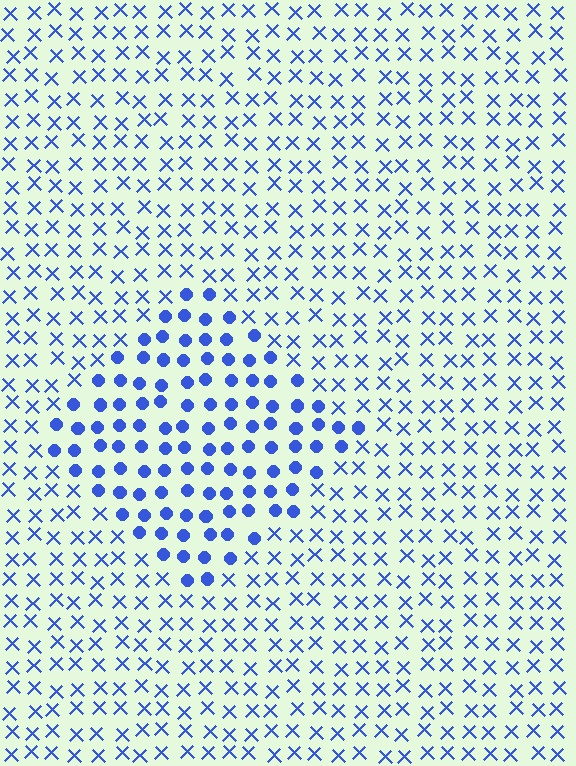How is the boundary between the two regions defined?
The boundary is defined by a change in element shape: circles inside vs. X marks outside. All elements share the same color and spacing.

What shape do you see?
I see a diamond.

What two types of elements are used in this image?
The image uses circles inside the diamond region and X marks outside it.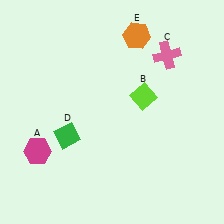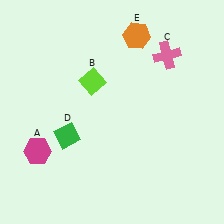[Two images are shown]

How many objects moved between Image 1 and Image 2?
1 object moved between the two images.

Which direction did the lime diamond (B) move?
The lime diamond (B) moved left.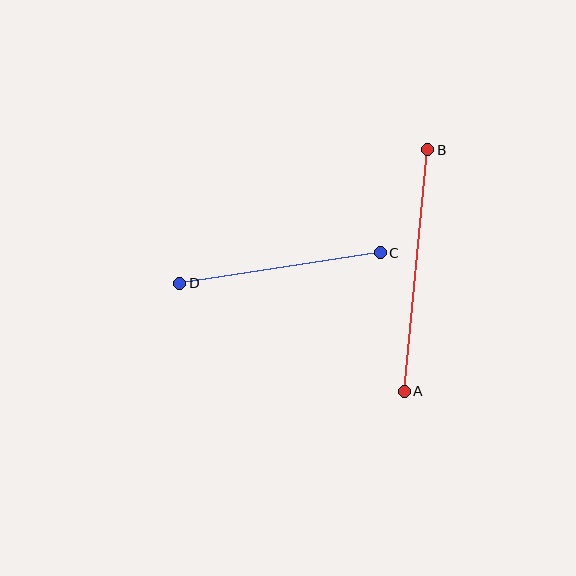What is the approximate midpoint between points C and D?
The midpoint is at approximately (280, 268) pixels.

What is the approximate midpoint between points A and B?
The midpoint is at approximately (416, 270) pixels.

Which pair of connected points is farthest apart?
Points A and B are farthest apart.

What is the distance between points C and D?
The distance is approximately 203 pixels.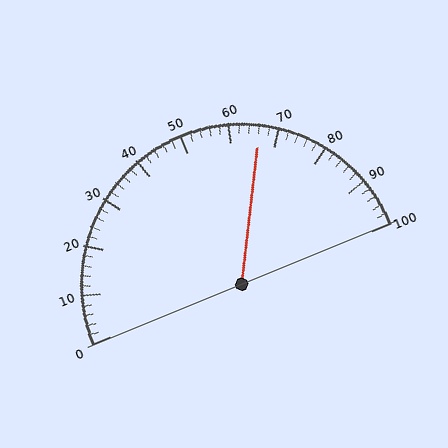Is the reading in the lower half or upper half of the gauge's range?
The reading is in the upper half of the range (0 to 100).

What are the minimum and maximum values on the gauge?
The gauge ranges from 0 to 100.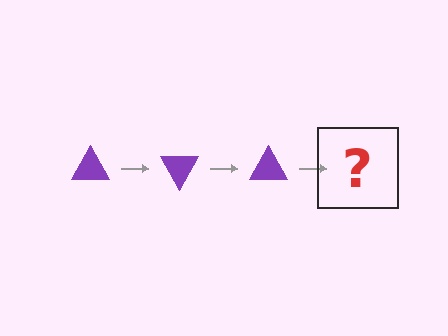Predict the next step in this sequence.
The next step is a purple triangle rotated 180 degrees.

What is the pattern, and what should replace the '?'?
The pattern is that the triangle rotates 60 degrees each step. The '?' should be a purple triangle rotated 180 degrees.